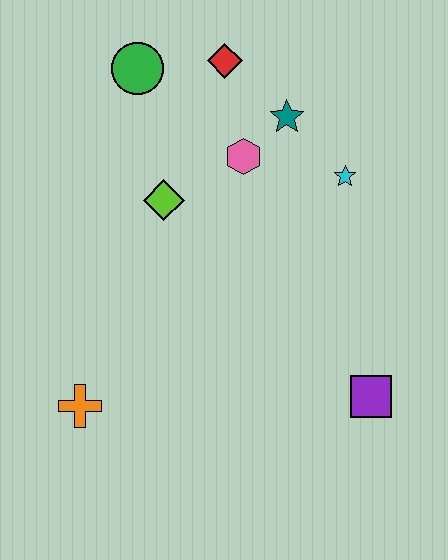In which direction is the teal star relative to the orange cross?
The teal star is above the orange cross.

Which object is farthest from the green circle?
The purple square is farthest from the green circle.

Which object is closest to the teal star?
The pink hexagon is closest to the teal star.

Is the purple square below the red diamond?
Yes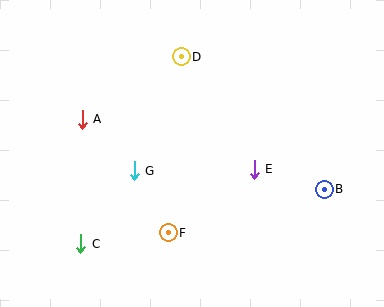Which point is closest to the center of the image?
Point G at (134, 171) is closest to the center.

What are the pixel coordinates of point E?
Point E is at (254, 169).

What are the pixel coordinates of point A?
Point A is at (82, 119).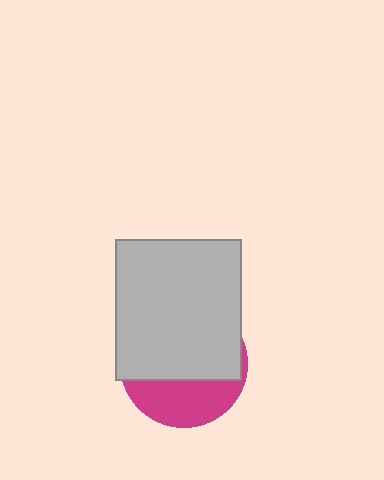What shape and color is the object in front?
The object in front is a light gray rectangle.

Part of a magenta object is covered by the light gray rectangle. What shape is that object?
It is a circle.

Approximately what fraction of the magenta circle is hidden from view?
Roughly 66% of the magenta circle is hidden behind the light gray rectangle.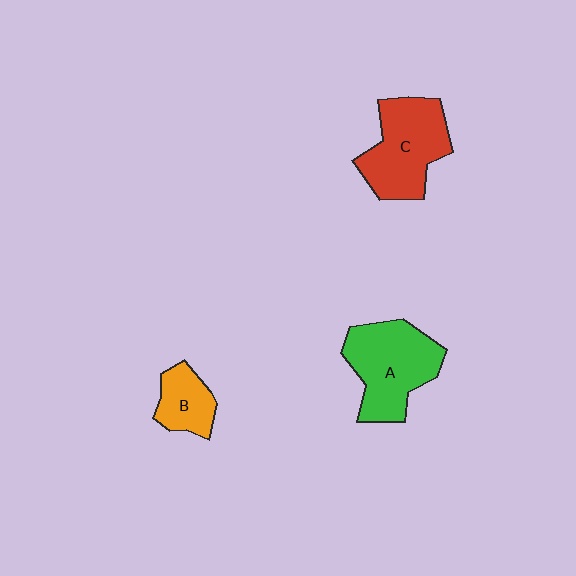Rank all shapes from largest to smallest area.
From largest to smallest: A (green), C (red), B (orange).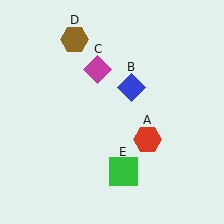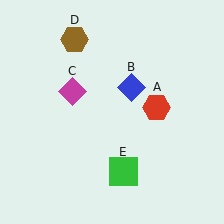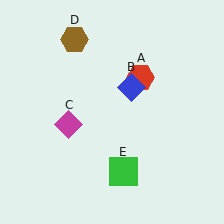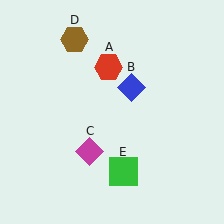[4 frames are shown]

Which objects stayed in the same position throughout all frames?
Blue diamond (object B) and brown hexagon (object D) and green square (object E) remained stationary.